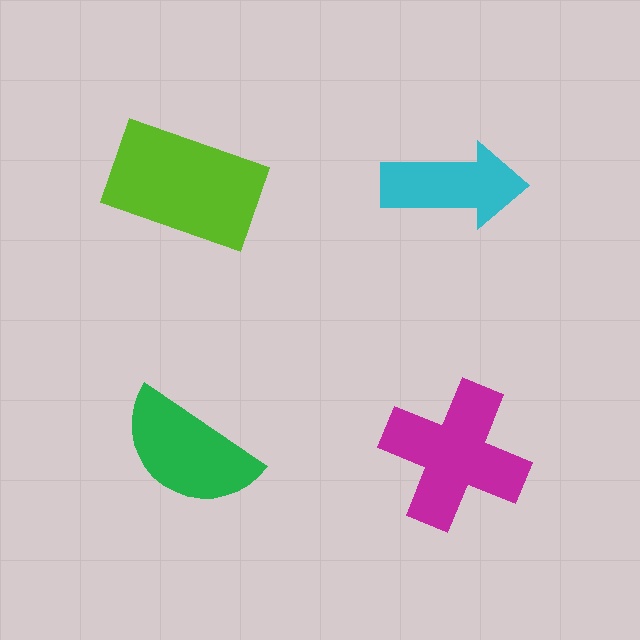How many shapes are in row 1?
2 shapes.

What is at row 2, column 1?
A green semicircle.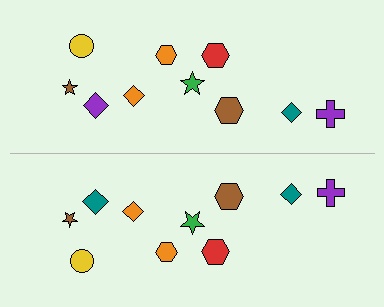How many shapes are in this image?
There are 20 shapes in this image.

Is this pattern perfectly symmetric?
No, the pattern is not perfectly symmetric. The teal diamond on the bottom side breaks the symmetry — its mirror counterpart is purple.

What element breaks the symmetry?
The teal diamond on the bottom side breaks the symmetry — its mirror counterpart is purple.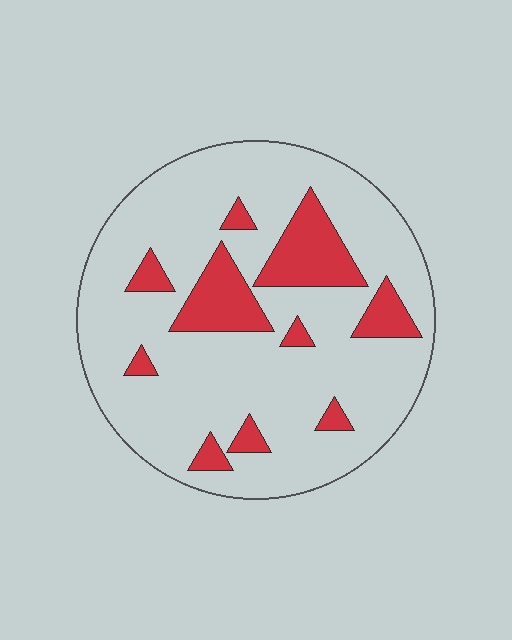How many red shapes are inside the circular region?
10.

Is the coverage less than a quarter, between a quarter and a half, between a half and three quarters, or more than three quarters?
Less than a quarter.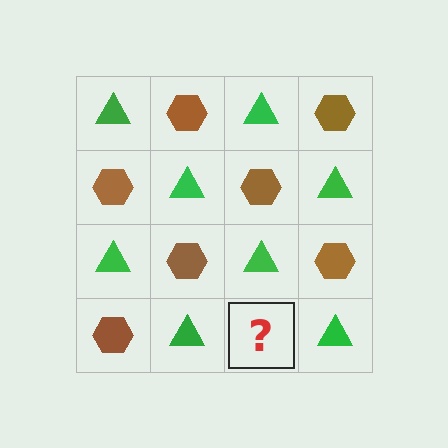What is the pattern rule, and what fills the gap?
The rule is that it alternates green triangle and brown hexagon in a checkerboard pattern. The gap should be filled with a brown hexagon.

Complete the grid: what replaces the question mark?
The question mark should be replaced with a brown hexagon.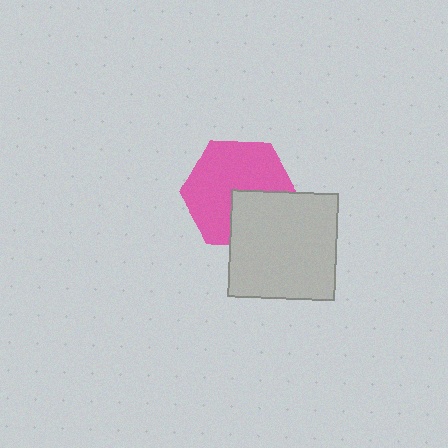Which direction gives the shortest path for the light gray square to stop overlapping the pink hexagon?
Moving toward the lower-right gives the shortest separation.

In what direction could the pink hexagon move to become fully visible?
The pink hexagon could move toward the upper-left. That would shift it out from behind the light gray square entirely.